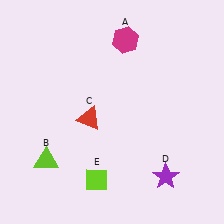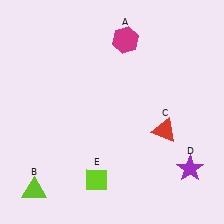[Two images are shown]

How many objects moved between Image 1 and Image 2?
3 objects moved between the two images.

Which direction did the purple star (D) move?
The purple star (D) moved right.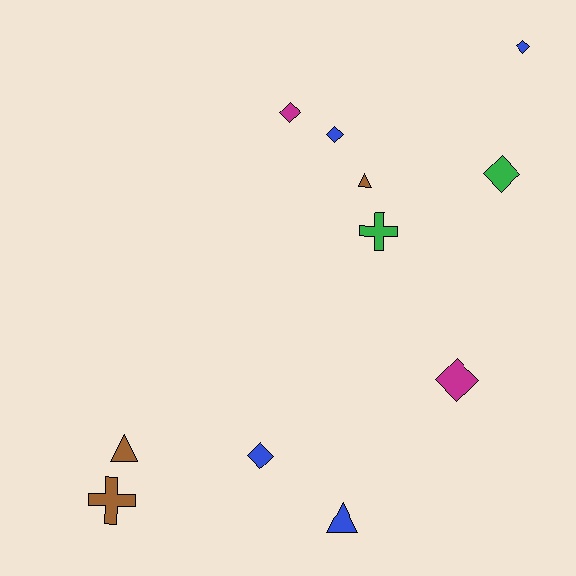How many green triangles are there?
There are no green triangles.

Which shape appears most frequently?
Diamond, with 6 objects.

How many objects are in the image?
There are 11 objects.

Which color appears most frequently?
Blue, with 4 objects.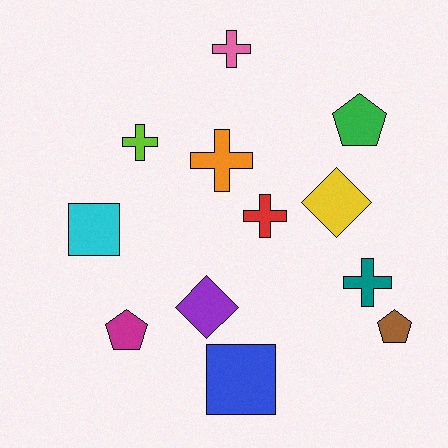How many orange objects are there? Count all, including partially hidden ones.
There is 1 orange object.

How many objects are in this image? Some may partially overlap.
There are 12 objects.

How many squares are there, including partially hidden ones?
There are 2 squares.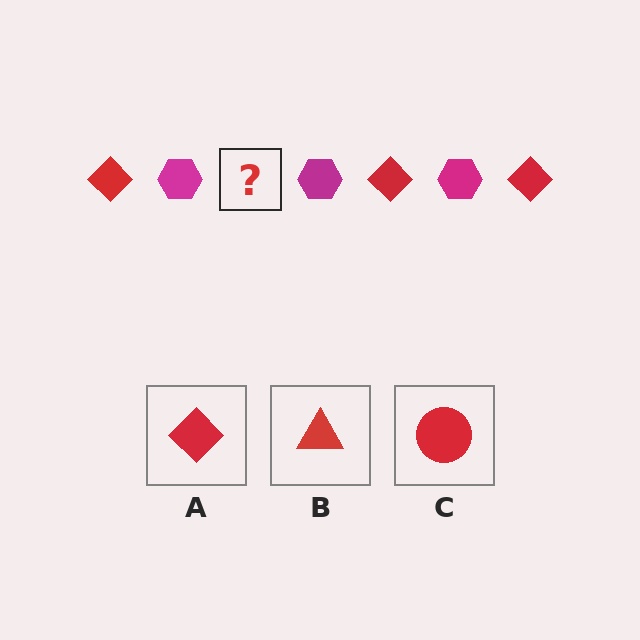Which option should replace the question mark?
Option A.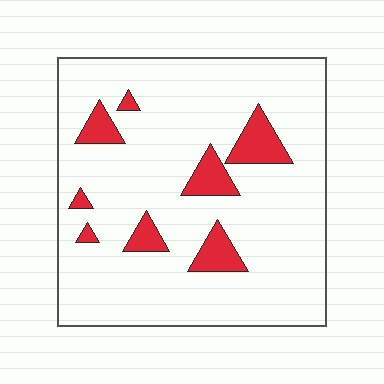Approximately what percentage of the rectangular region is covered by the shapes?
Approximately 10%.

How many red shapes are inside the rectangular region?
8.